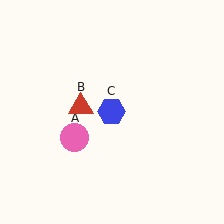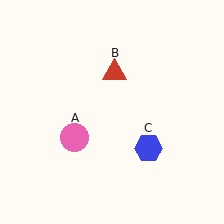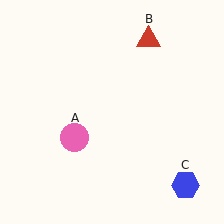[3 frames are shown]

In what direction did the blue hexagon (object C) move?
The blue hexagon (object C) moved down and to the right.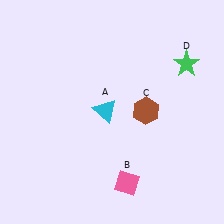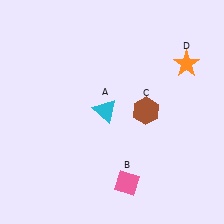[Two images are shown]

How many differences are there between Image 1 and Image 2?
There is 1 difference between the two images.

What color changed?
The star (D) changed from green in Image 1 to orange in Image 2.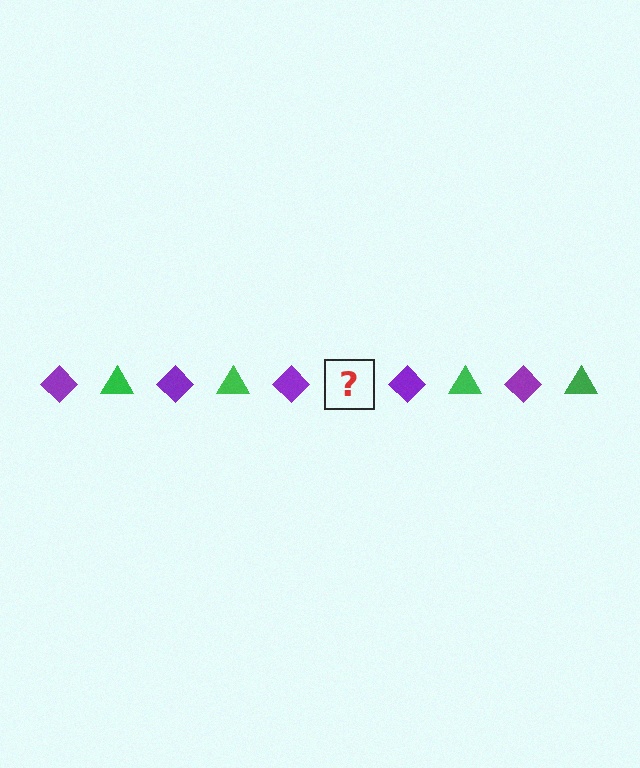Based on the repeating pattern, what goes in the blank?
The blank should be a green triangle.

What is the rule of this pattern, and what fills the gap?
The rule is that the pattern alternates between purple diamond and green triangle. The gap should be filled with a green triangle.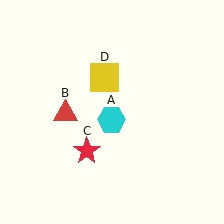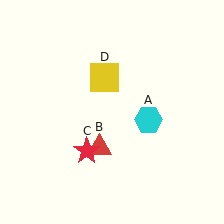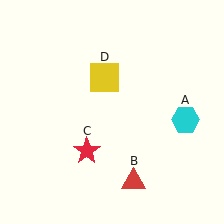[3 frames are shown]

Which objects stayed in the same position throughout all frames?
Red star (object C) and yellow square (object D) remained stationary.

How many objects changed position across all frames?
2 objects changed position: cyan hexagon (object A), red triangle (object B).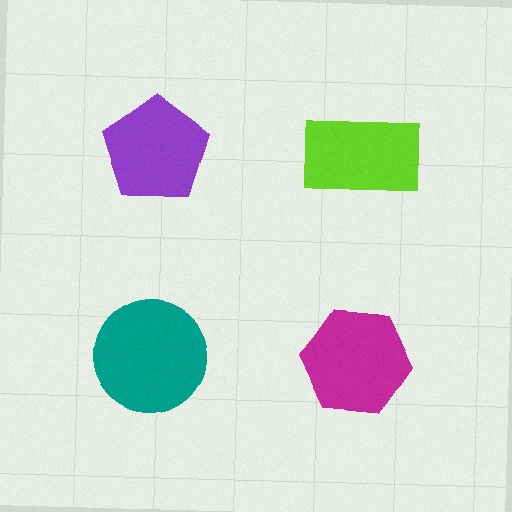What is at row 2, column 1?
A teal circle.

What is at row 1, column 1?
A purple pentagon.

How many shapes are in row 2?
2 shapes.